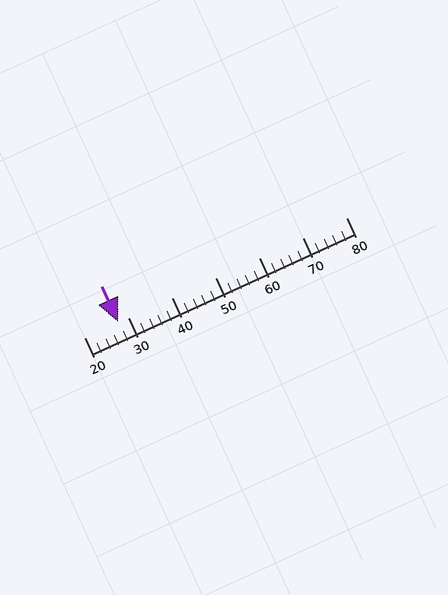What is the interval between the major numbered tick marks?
The major tick marks are spaced 10 units apart.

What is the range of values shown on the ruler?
The ruler shows values from 20 to 80.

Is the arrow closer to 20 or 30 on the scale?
The arrow is closer to 30.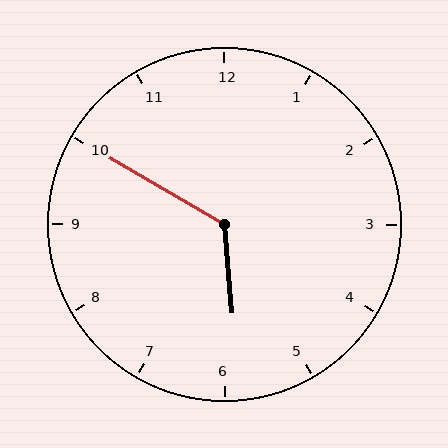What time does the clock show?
5:50.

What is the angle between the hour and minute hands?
Approximately 125 degrees.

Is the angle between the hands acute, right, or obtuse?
It is obtuse.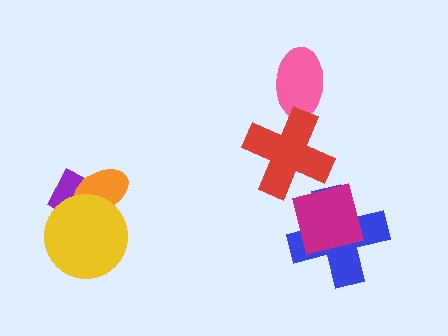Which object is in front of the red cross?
The magenta square is in front of the red cross.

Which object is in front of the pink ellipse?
The red cross is in front of the pink ellipse.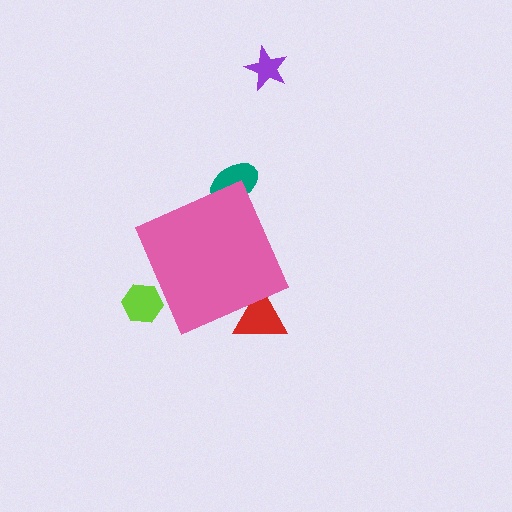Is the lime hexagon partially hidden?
Yes, the lime hexagon is partially hidden behind the pink diamond.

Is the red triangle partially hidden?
Yes, the red triangle is partially hidden behind the pink diamond.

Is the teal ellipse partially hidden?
Yes, the teal ellipse is partially hidden behind the pink diamond.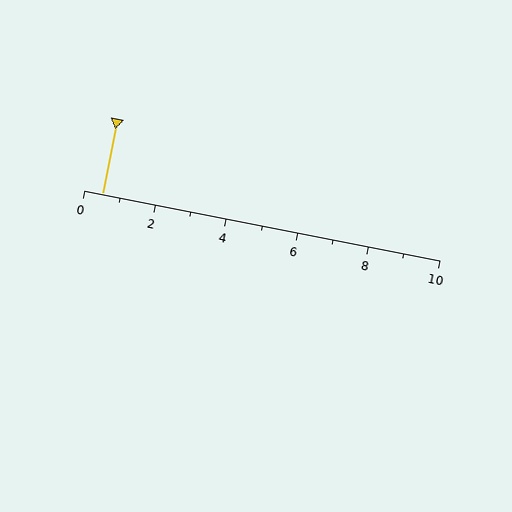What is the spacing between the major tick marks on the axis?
The major ticks are spaced 2 apart.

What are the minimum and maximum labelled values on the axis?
The axis runs from 0 to 10.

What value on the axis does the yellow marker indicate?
The marker indicates approximately 0.5.